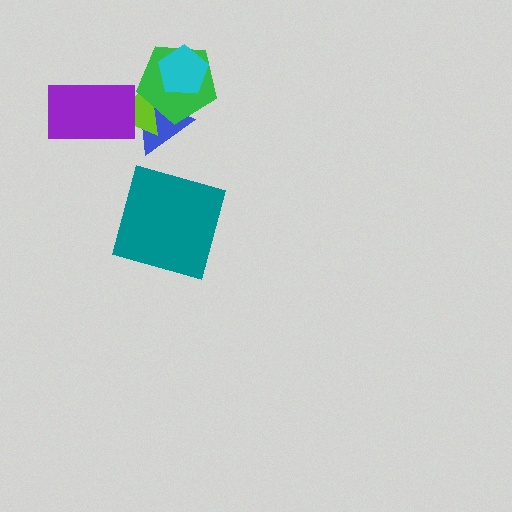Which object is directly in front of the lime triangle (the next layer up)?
The purple rectangle is directly in front of the lime triangle.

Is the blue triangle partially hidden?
Yes, it is partially covered by another shape.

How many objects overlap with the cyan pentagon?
1 object overlaps with the cyan pentagon.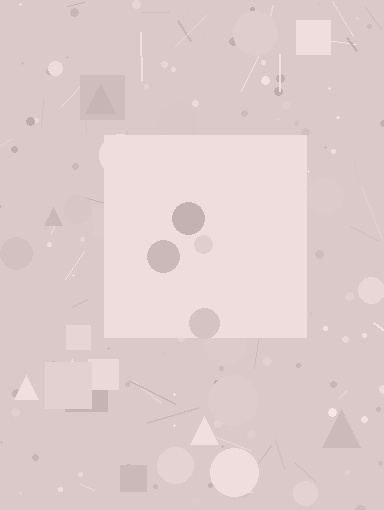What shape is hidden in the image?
A square is hidden in the image.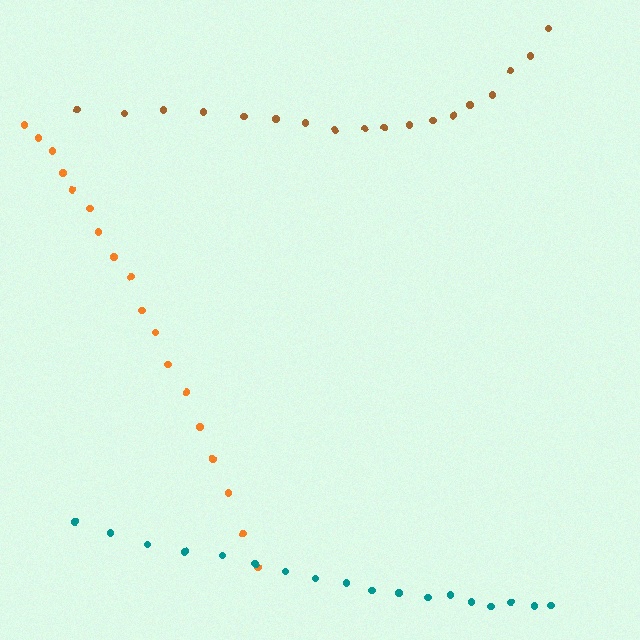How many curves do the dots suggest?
There are 3 distinct paths.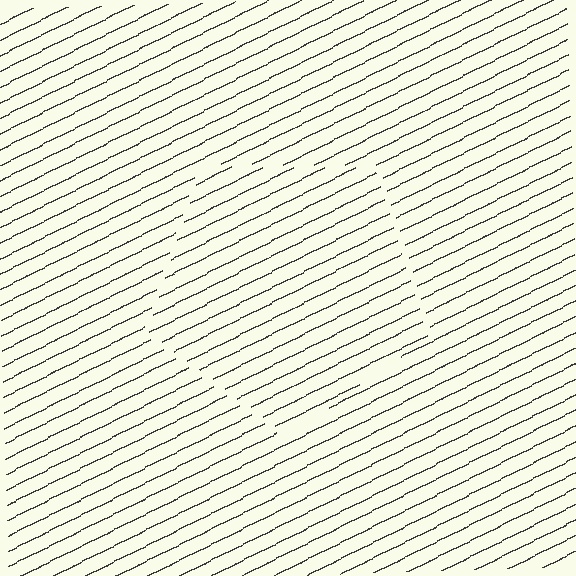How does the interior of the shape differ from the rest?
The interior of the shape contains the same grating, shifted by half a period — the contour is defined by the phase discontinuity where line-ends from the inner and outer gratings abut.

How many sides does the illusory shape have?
5 sides — the line-ends trace a pentagon.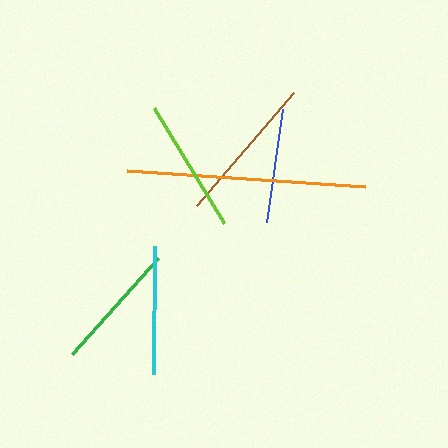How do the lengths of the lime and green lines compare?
The lime and green lines are approximately the same length.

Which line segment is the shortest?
The blue line is the shortest at approximately 114 pixels.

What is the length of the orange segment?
The orange segment is approximately 238 pixels long.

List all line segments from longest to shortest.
From longest to shortest: orange, brown, lime, green, cyan, blue.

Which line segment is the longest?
The orange line is the longest at approximately 238 pixels.